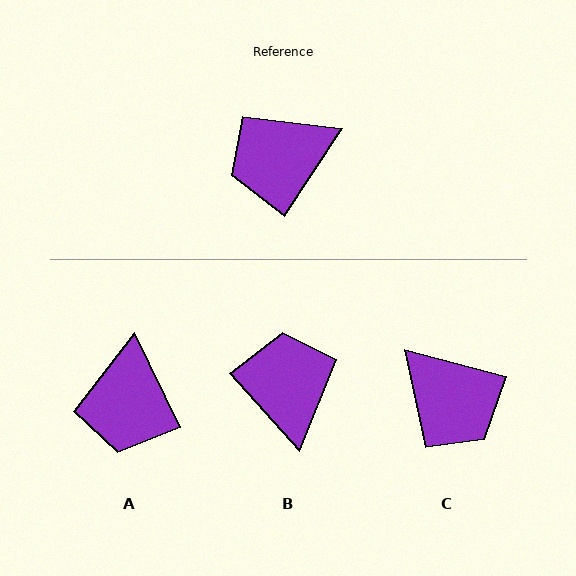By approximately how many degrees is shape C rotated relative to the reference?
Approximately 109 degrees counter-clockwise.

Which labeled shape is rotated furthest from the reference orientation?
C, about 109 degrees away.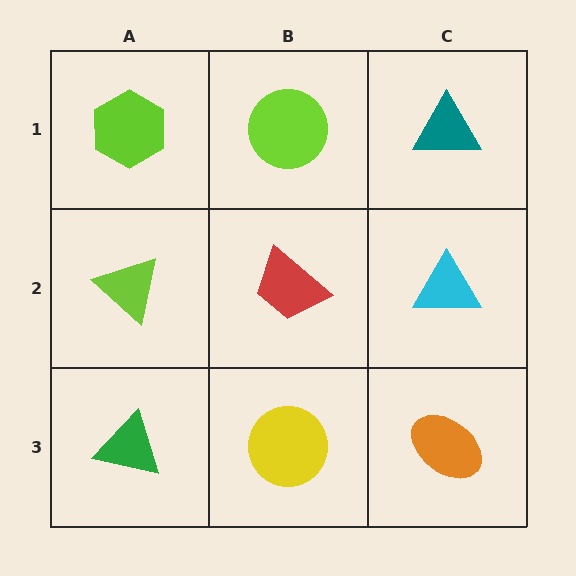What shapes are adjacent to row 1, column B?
A red trapezoid (row 2, column B), a lime hexagon (row 1, column A), a teal triangle (row 1, column C).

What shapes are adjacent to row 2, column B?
A lime circle (row 1, column B), a yellow circle (row 3, column B), a lime triangle (row 2, column A), a cyan triangle (row 2, column C).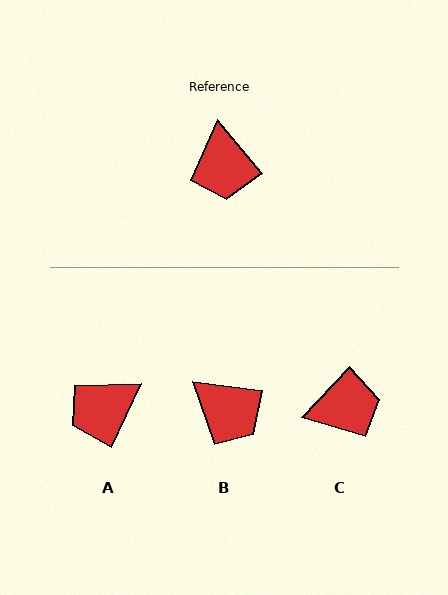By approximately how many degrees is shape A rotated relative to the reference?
Approximately 65 degrees clockwise.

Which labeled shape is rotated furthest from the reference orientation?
C, about 97 degrees away.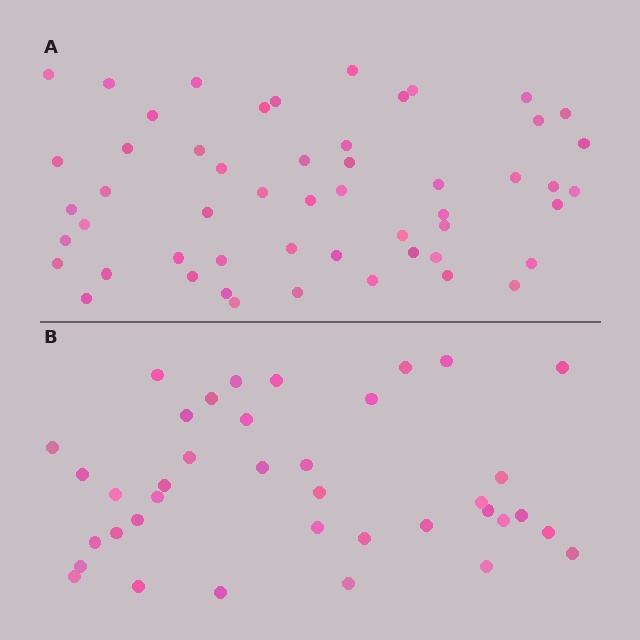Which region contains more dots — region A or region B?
Region A (the top region) has more dots.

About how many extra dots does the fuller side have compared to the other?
Region A has approximately 15 more dots than region B.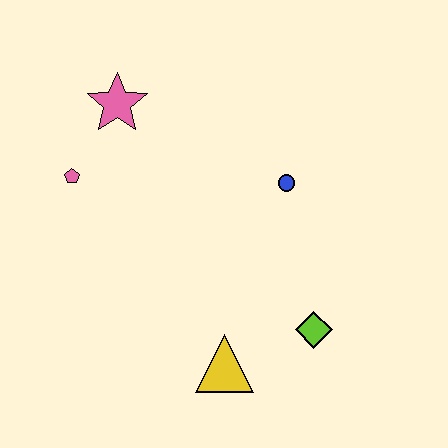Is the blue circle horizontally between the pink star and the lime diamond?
Yes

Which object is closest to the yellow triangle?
The lime diamond is closest to the yellow triangle.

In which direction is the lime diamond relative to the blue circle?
The lime diamond is below the blue circle.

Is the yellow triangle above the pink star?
No